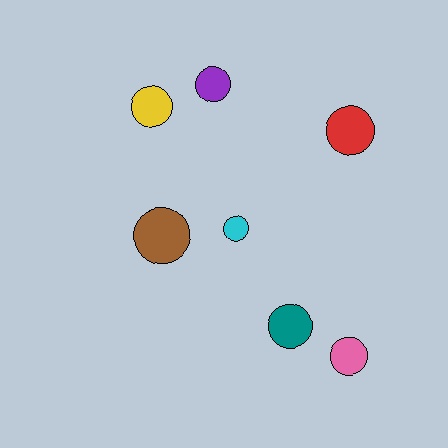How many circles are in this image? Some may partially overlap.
There are 7 circles.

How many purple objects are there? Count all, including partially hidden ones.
There is 1 purple object.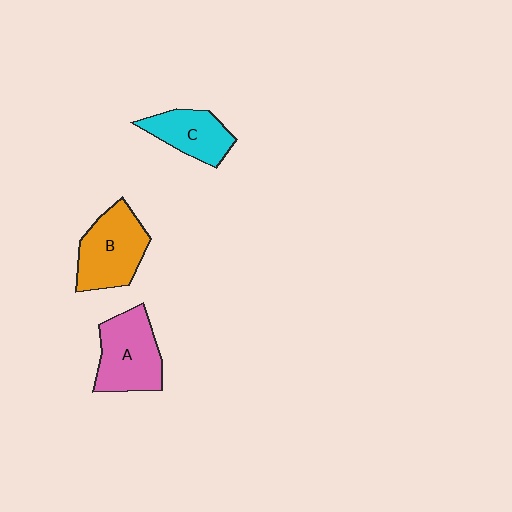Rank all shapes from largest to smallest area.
From largest to smallest: B (orange), A (pink), C (cyan).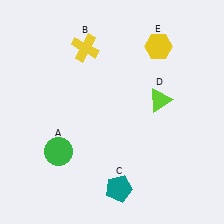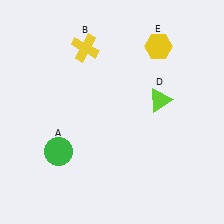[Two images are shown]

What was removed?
The teal pentagon (C) was removed in Image 2.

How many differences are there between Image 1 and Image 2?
There is 1 difference between the two images.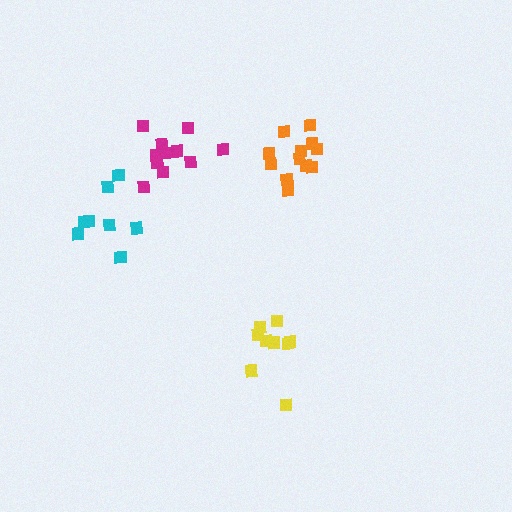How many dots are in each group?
Group 1: 11 dots, Group 2: 8 dots, Group 3: 9 dots, Group 4: 12 dots (40 total).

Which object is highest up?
The magenta cluster is topmost.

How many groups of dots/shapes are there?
There are 4 groups.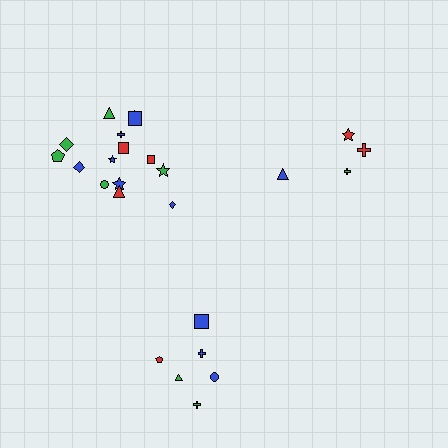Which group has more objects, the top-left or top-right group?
The top-left group.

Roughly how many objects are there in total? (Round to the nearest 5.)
Roughly 25 objects in total.